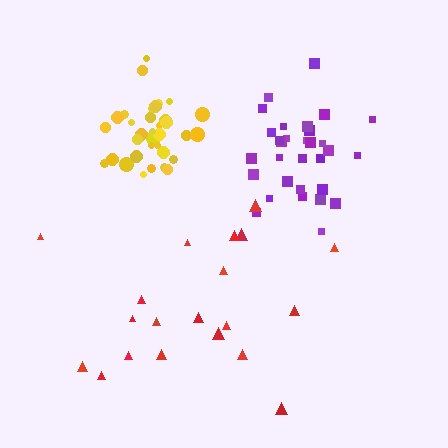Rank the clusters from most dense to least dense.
yellow, purple, red.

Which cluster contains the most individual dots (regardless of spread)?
Yellow (35).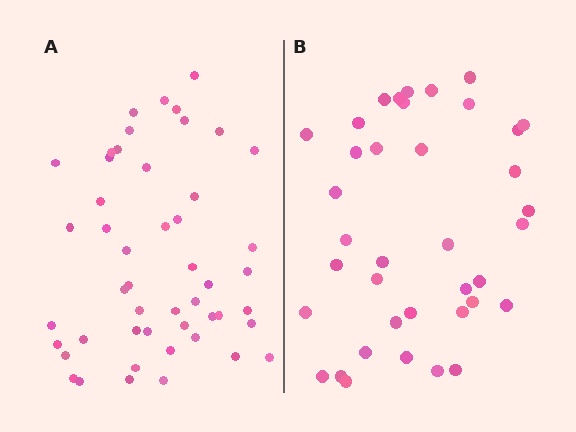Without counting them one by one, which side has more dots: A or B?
Region A (the left region) has more dots.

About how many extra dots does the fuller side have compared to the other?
Region A has roughly 12 or so more dots than region B.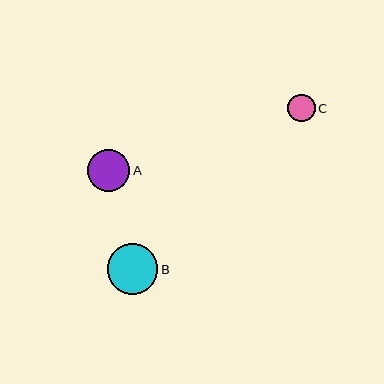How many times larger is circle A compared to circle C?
Circle A is approximately 1.5 times the size of circle C.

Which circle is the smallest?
Circle C is the smallest with a size of approximately 27 pixels.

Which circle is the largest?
Circle B is the largest with a size of approximately 51 pixels.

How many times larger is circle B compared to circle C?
Circle B is approximately 1.8 times the size of circle C.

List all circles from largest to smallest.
From largest to smallest: B, A, C.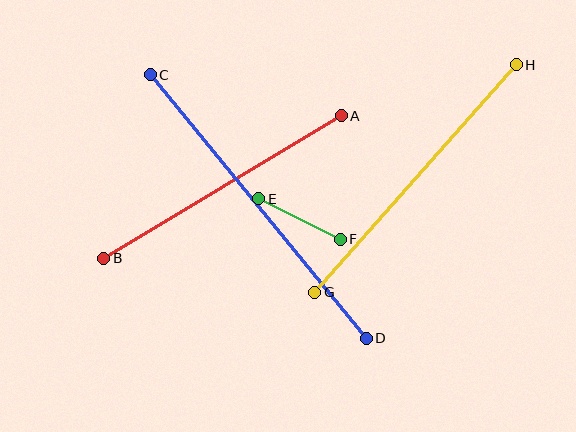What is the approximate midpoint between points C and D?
The midpoint is at approximately (258, 207) pixels.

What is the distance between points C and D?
The distance is approximately 341 pixels.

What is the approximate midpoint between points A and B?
The midpoint is at approximately (222, 187) pixels.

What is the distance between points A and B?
The distance is approximately 277 pixels.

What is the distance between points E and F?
The distance is approximately 91 pixels.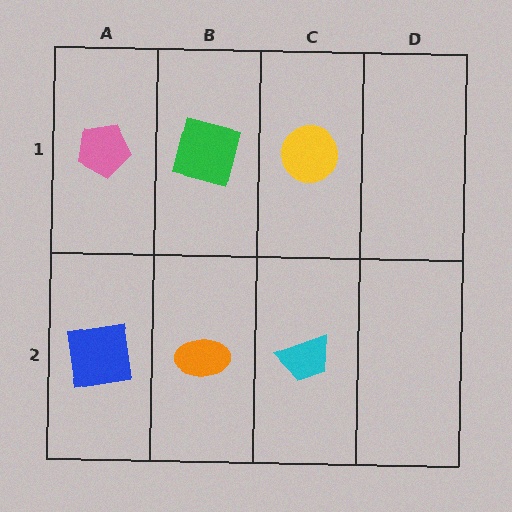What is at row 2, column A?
A blue square.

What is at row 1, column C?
A yellow circle.